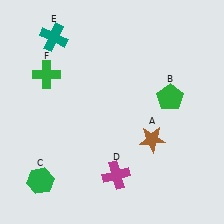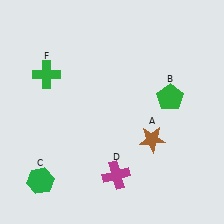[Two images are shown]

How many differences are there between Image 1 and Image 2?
There is 1 difference between the two images.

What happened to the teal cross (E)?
The teal cross (E) was removed in Image 2. It was in the top-left area of Image 1.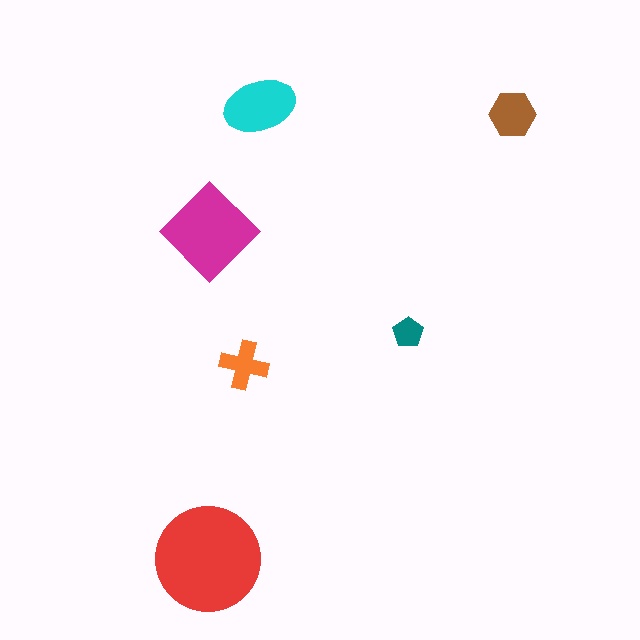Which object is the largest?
The red circle.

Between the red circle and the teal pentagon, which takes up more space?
The red circle.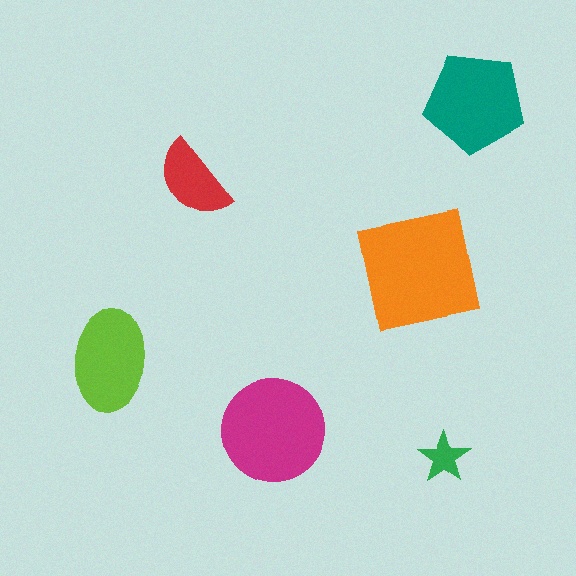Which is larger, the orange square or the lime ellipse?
The orange square.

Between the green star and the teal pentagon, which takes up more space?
The teal pentagon.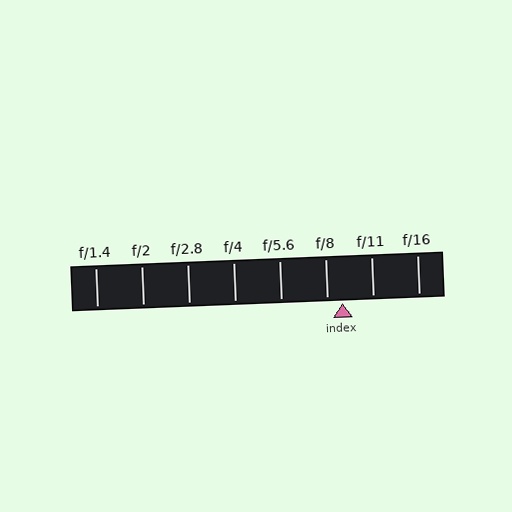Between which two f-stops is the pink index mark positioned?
The index mark is between f/8 and f/11.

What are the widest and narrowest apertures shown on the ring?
The widest aperture shown is f/1.4 and the narrowest is f/16.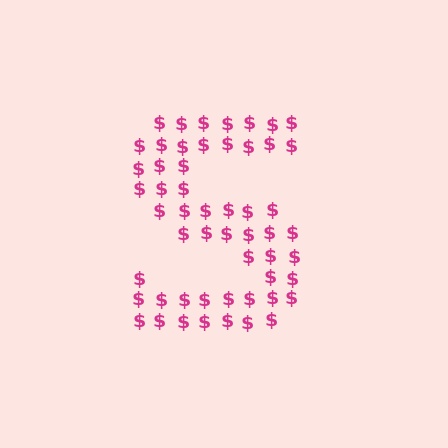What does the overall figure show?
The overall figure shows the letter S.